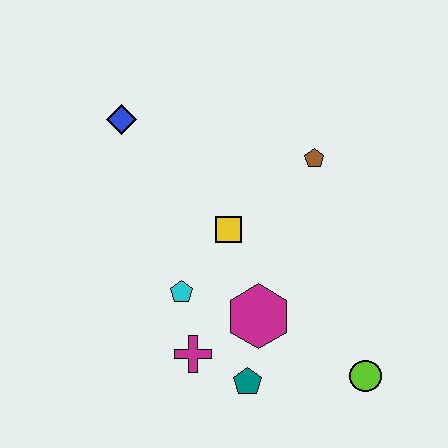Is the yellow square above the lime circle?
Yes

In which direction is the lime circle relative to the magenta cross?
The lime circle is to the right of the magenta cross.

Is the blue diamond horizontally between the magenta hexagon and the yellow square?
No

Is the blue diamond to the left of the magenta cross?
Yes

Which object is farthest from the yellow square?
The lime circle is farthest from the yellow square.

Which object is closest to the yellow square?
The cyan pentagon is closest to the yellow square.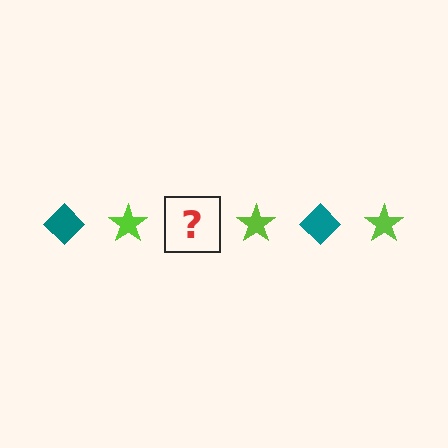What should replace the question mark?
The question mark should be replaced with a teal diamond.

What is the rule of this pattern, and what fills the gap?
The rule is that the pattern alternates between teal diamond and lime star. The gap should be filled with a teal diamond.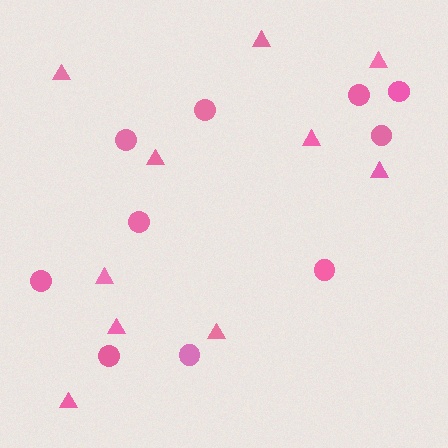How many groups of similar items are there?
There are 2 groups: one group of circles (10) and one group of triangles (10).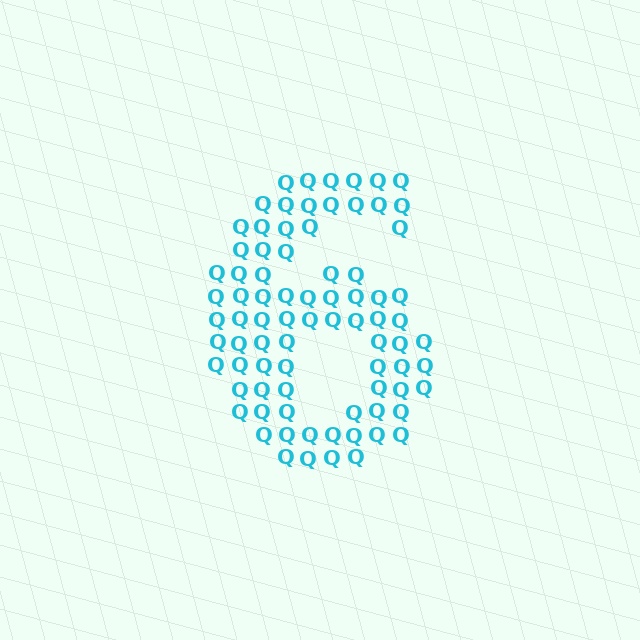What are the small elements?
The small elements are letter Q's.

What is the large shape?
The large shape is the digit 6.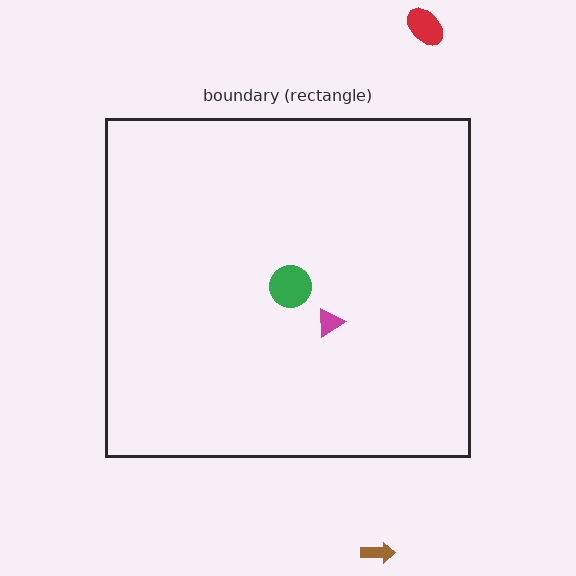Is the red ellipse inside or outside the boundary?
Outside.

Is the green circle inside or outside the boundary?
Inside.